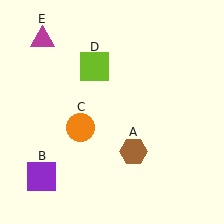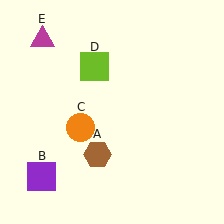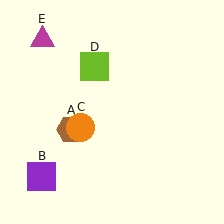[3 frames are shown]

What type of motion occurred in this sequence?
The brown hexagon (object A) rotated clockwise around the center of the scene.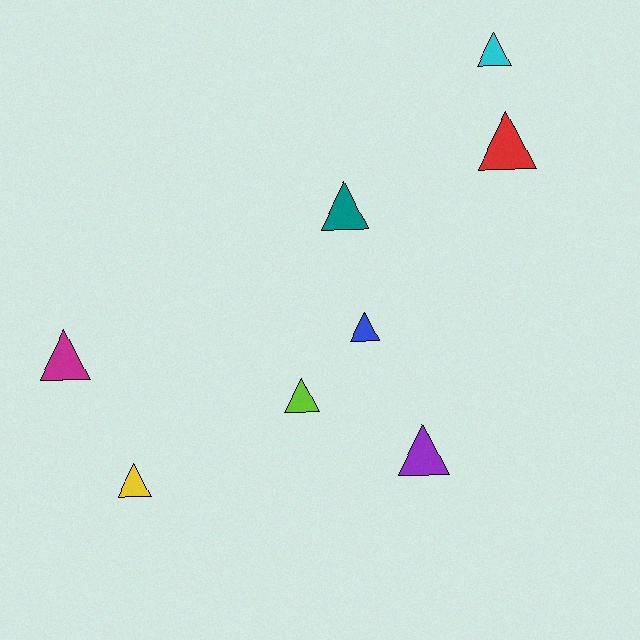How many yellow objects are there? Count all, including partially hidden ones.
There is 1 yellow object.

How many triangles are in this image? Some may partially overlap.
There are 8 triangles.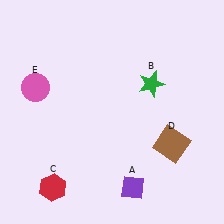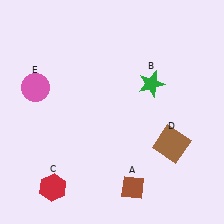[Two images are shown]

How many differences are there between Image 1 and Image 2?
There is 1 difference between the two images.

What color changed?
The diamond (A) changed from purple in Image 1 to brown in Image 2.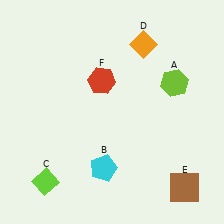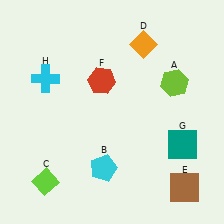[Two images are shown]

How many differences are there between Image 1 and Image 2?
There are 2 differences between the two images.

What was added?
A teal square (G), a cyan cross (H) were added in Image 2.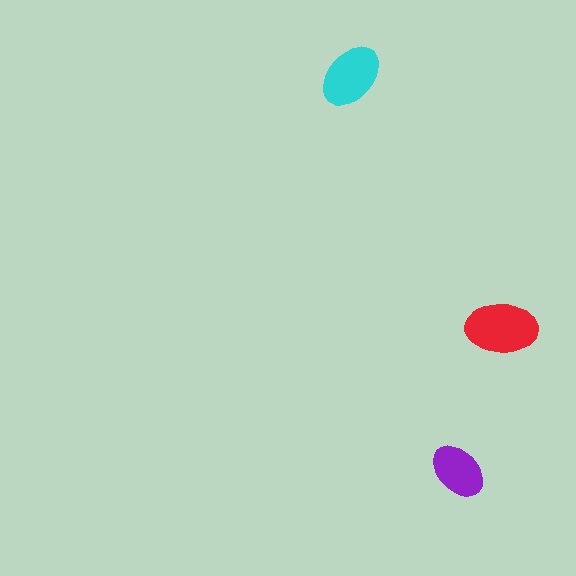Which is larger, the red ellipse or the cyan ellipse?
The red one.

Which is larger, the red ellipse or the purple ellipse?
The red one.